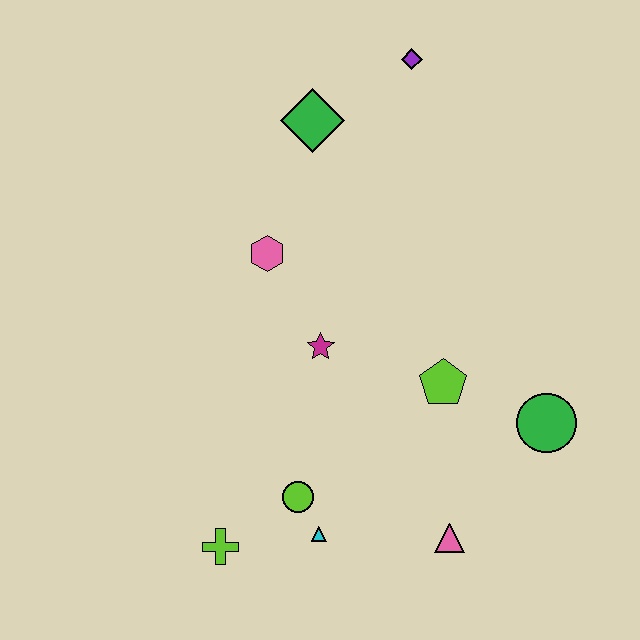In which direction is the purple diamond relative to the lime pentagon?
The purple diamond is above the lime pentagon.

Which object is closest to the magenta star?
The pink hexagon is closest to the magenta star.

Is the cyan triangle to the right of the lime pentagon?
No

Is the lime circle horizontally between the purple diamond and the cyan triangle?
No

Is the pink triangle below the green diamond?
Yes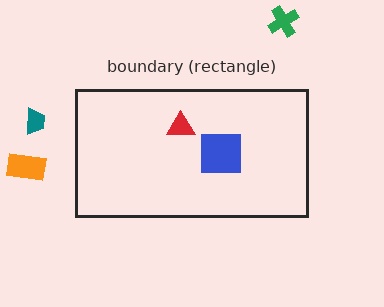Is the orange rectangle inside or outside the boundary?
Outside.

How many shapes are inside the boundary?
2 inside, 3 outside.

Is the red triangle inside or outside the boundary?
Inside.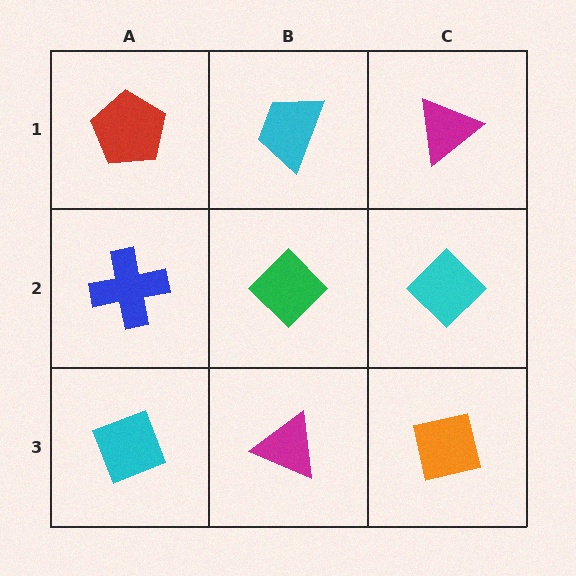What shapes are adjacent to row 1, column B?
A green diamond (row 2, column B), a red pentagon (row 1, column A), a magenta triangle (row 1, column C).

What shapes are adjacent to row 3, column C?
A cyan diamond (row 2, column C), a magenta triangle (row 3, column B).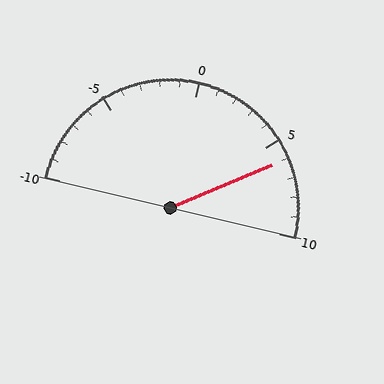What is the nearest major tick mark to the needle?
The nearest major tick mark is 5.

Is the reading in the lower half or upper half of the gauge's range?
The reading is in the upper half of the range (-10 to 10).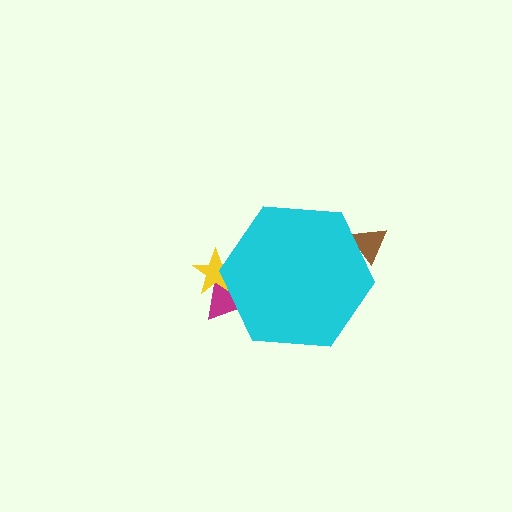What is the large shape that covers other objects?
A cyan hexagon.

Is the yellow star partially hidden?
Yes, the yellow star is partially hidden behind the cyan hexagon.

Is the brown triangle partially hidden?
Yes, the brown triangle is partially hidden behind the cyan hexagon.